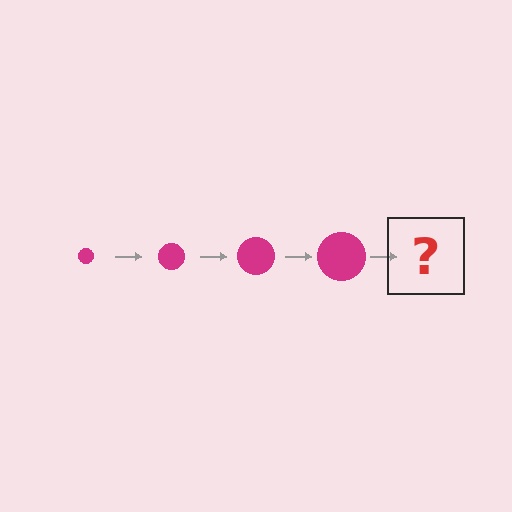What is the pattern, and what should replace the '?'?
The pattern is that the circle gets progressively larger each step. The '?' should be a magenta circle, larger than the previous one.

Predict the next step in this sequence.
The next step is a magenta circle, larger than the previous one.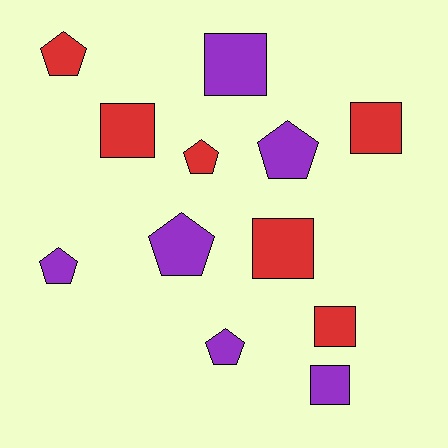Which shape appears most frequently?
Pentagon, with 6 objects.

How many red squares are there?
There are 4 red squares.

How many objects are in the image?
There are 12 objects.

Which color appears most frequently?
Purple, with 6 objects.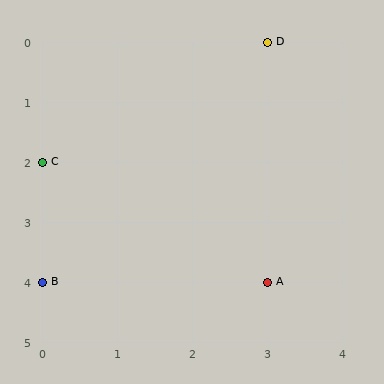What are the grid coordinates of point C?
Point C is at grid coordinates (0, 2).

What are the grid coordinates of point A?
Point A is at grid coordinates (3, 4).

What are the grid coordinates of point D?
Point D is at grid coordinates (3, 0).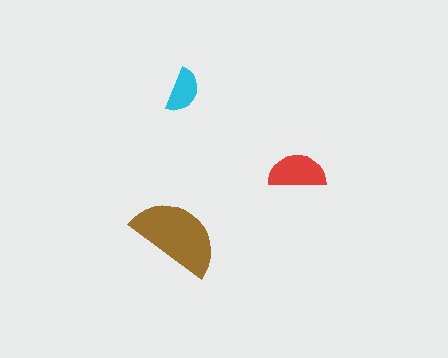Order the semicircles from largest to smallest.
the brown one, the red one, the cyan one.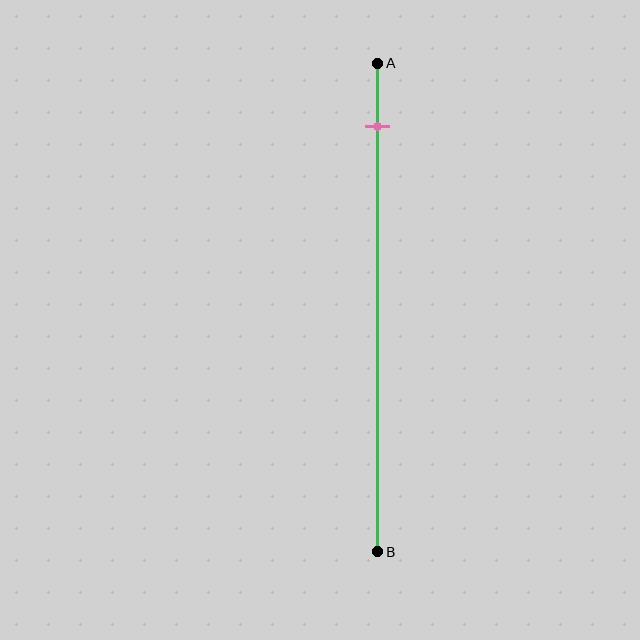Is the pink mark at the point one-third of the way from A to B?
No, the mark is at about 15% from A, not at the 33% one-third point.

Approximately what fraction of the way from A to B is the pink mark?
The pink mark is approximately 15% of the way from A to B.